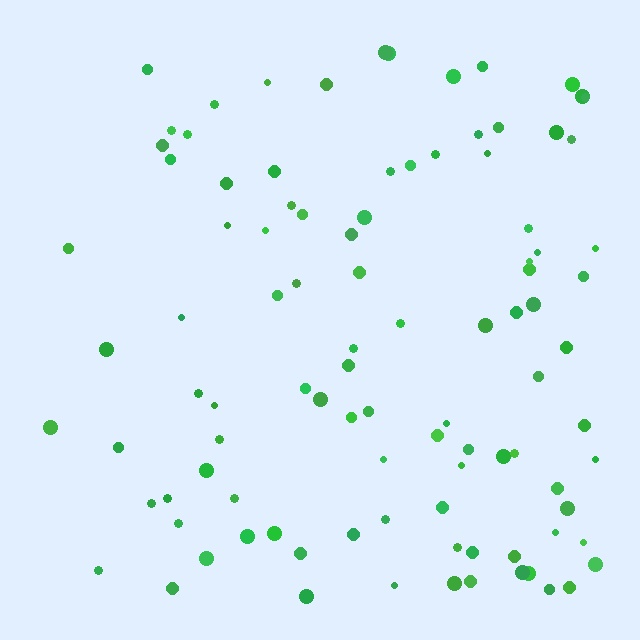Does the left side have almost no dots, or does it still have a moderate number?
Still a moderate number, just noticeably fewer than the right.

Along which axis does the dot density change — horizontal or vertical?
Horizontal.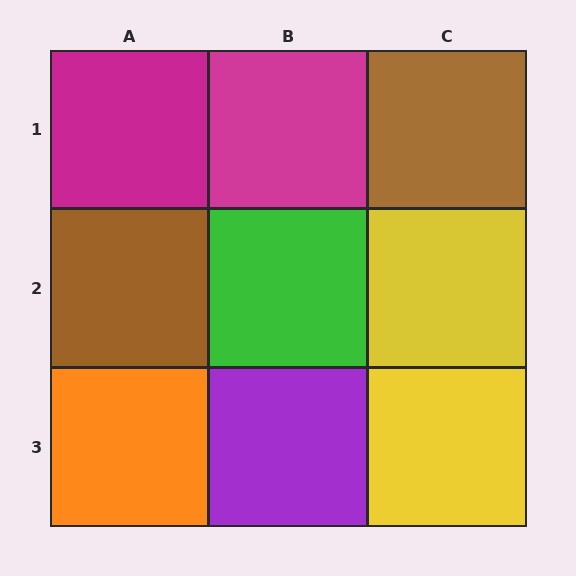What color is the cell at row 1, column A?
Magenta.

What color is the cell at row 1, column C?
Brown.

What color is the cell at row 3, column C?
Yellow.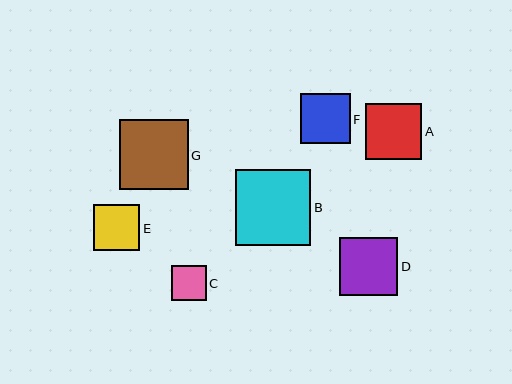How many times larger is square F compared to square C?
Square F is approximately 1.4 times the size of square C.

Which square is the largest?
Square B is the largest with a size of approximately 76 pixels.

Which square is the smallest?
Square C is the smallest with a size of approximately 34 pixels.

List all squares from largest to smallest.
From largest to smallest: B, G, D, A, F, E, C.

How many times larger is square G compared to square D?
Square G is approximately 1.2 times the size of square D.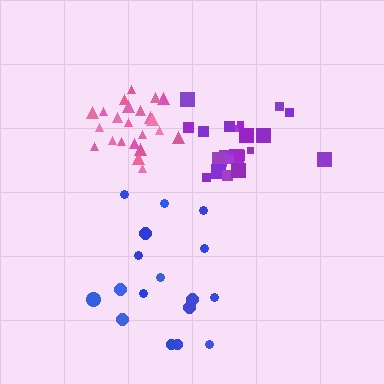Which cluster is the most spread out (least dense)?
Blue.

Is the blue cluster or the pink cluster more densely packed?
Pink.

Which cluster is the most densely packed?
Pink.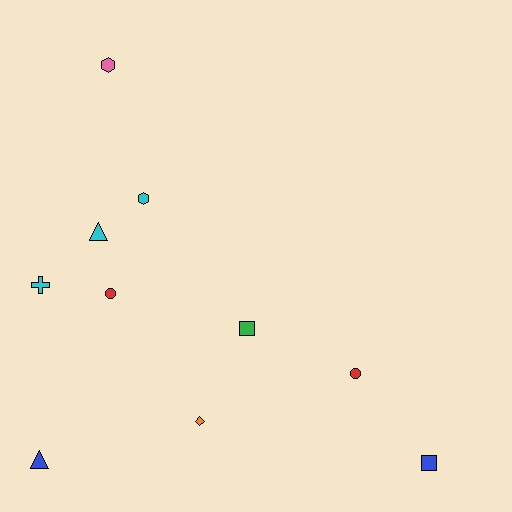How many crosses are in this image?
There is 1 cross.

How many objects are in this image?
There are 10 objects.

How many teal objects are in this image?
There are no teal objects.